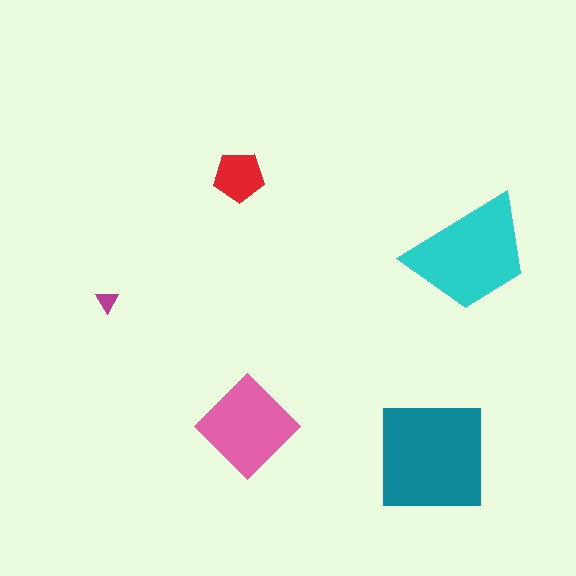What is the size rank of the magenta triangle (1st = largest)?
5th.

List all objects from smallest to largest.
The magenta triangle, the red pentagon, the pink diamond, the cyan trapezoid, the teal square.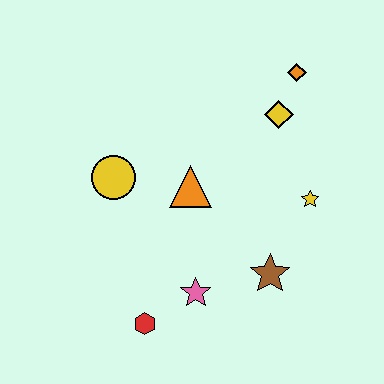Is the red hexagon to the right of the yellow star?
No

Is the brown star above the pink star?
Yes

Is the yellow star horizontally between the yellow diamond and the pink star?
No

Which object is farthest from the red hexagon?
The orange diamond is farthest from the red hexagon.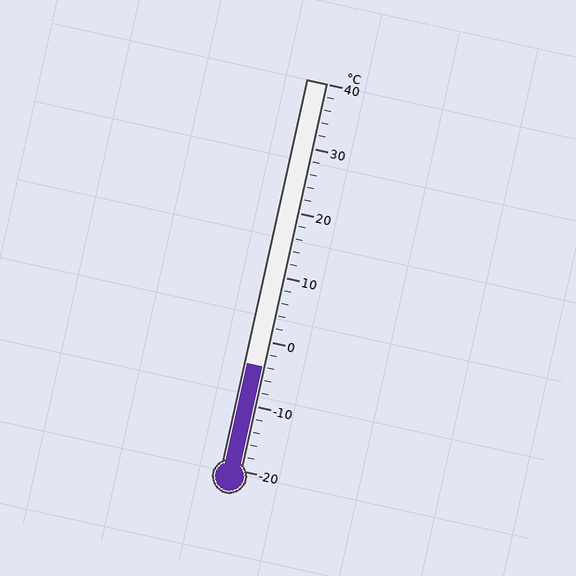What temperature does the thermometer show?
The thermometer shows approximately -4°C.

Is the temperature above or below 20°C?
The temperature is below 20°C.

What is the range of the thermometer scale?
The thermometer scale ranges from -20°C to 40°C.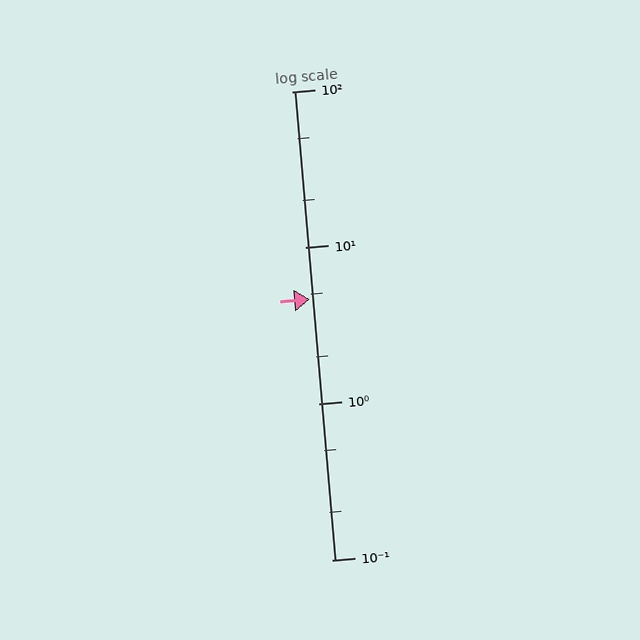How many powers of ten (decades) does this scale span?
The scale spans 3 decades, from 0.1 to 100.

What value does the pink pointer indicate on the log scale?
The pointer indicates approximately 4.7.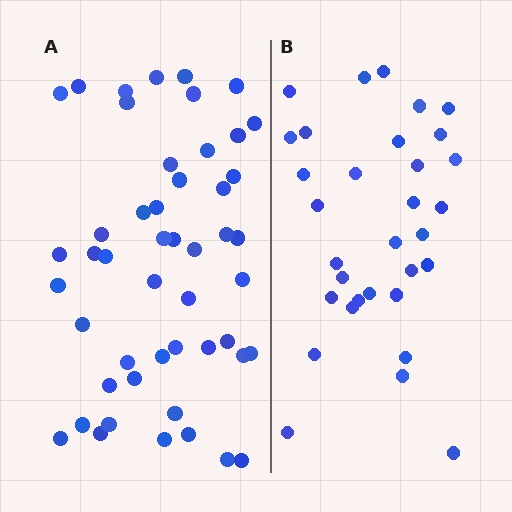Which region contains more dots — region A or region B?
Region A (the left region) has more dots.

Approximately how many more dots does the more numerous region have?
Region A has approximately 15 more dots than region B.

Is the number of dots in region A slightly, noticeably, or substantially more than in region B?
Region A has substantially more. The ratio is roughly 1.5 to 1.